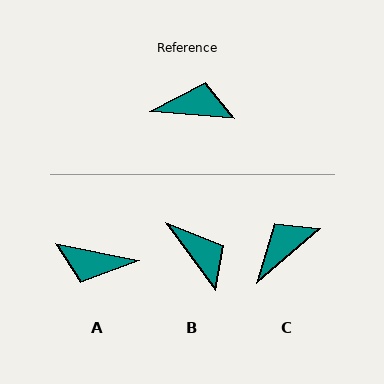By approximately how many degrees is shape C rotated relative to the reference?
Approximately 45 degrees counter-clockwise.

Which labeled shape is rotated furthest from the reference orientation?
A, about 173 degrees away.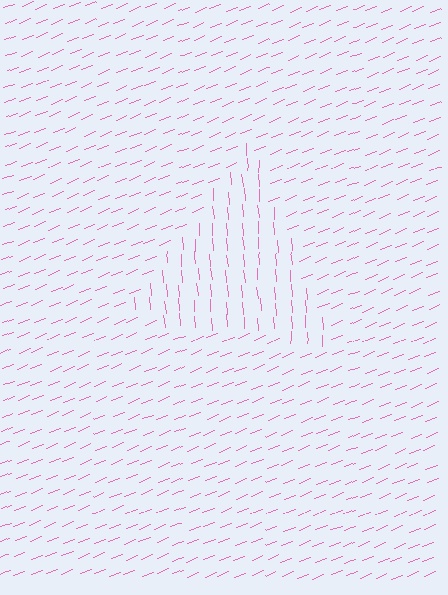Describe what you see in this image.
The image is filled with small pink line segments. A triangle region in the image has lines oriented differently from the surrounding lines, creating a visible texture boundary.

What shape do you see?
I see a triangle.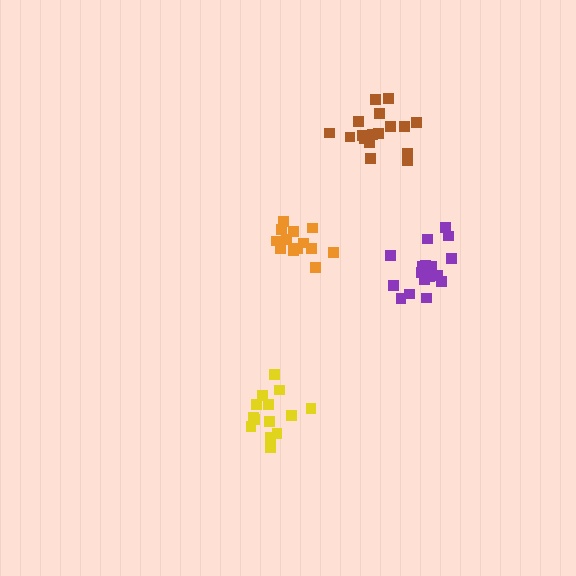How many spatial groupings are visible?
There are 4 spatial groupings.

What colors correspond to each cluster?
The clusters are colored: yellow, purple, brown, orange.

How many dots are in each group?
Group 1: 14 dots, Group 2: 17 dots, Group 3: 17 dots, Group 4: 13 dots (61 total).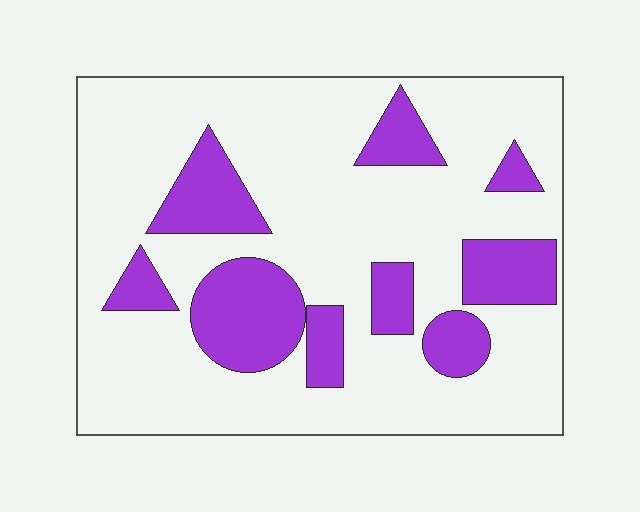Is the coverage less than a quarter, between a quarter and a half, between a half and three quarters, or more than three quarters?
Less than a quarter.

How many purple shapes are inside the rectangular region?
9.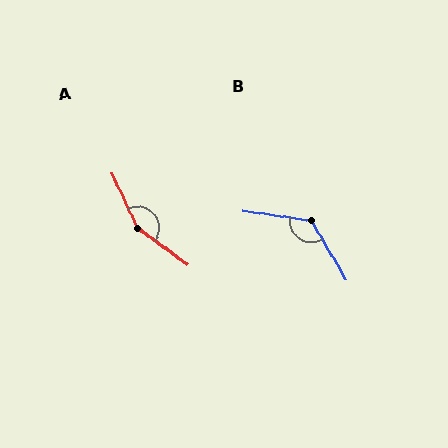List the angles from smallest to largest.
B (129°), A (152°).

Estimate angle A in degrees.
Approximately 152 degrees.